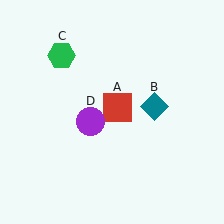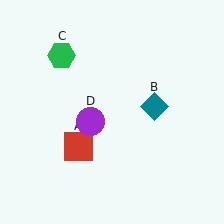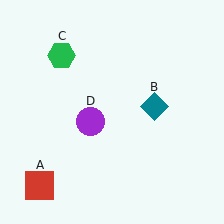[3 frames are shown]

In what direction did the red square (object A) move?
The red square (object A) moved down and to the left.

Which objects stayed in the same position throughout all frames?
Teal diamond (object B) and green hexagon (object C) and purple circle (object D) remained stationary.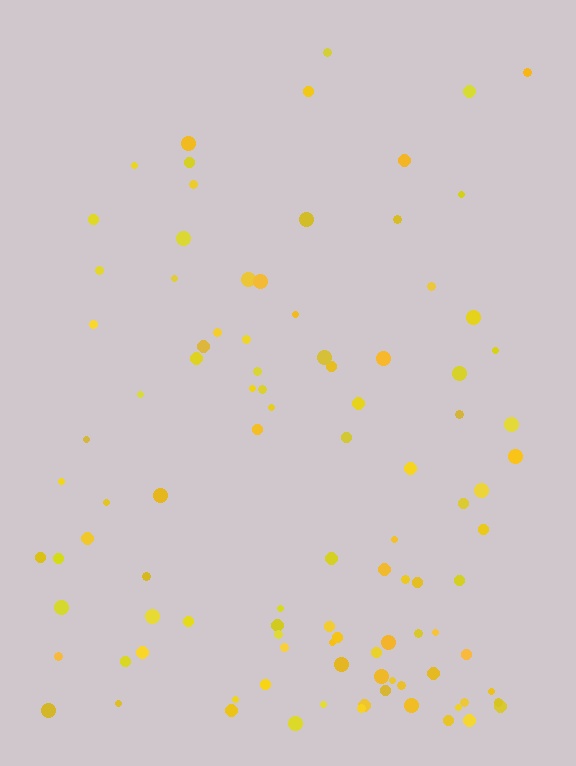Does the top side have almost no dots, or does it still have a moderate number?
Still a moderate number, just noticeably fewer than the bottom.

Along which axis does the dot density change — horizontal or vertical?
Vertical.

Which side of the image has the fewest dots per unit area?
The top.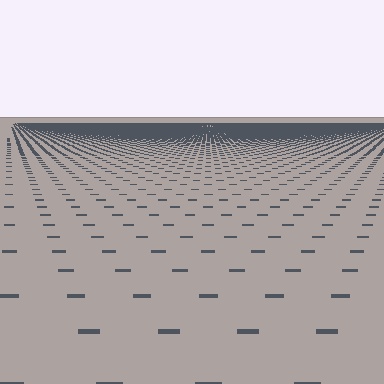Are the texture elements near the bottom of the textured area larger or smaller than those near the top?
Larger. Near the bottom, elements are closer to the viewer and appear at a bigger on-screen size.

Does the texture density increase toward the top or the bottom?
Density increases toward the top.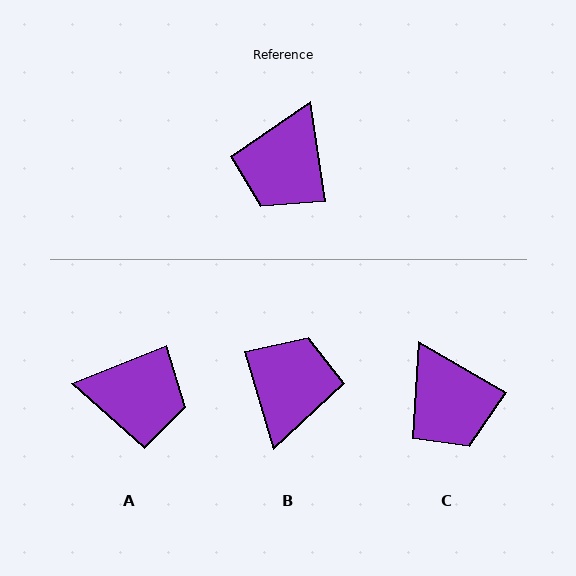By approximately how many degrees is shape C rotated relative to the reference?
Approximately 52 degrees counter-clockwise.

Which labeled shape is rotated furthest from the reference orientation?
B, about 172 degrees away.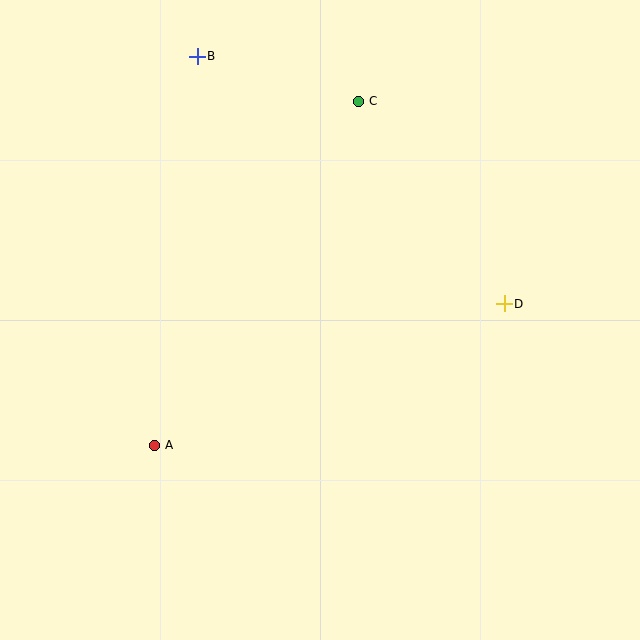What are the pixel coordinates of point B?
Point B is at (197, 56).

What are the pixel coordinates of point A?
Point A is at (155, 445).